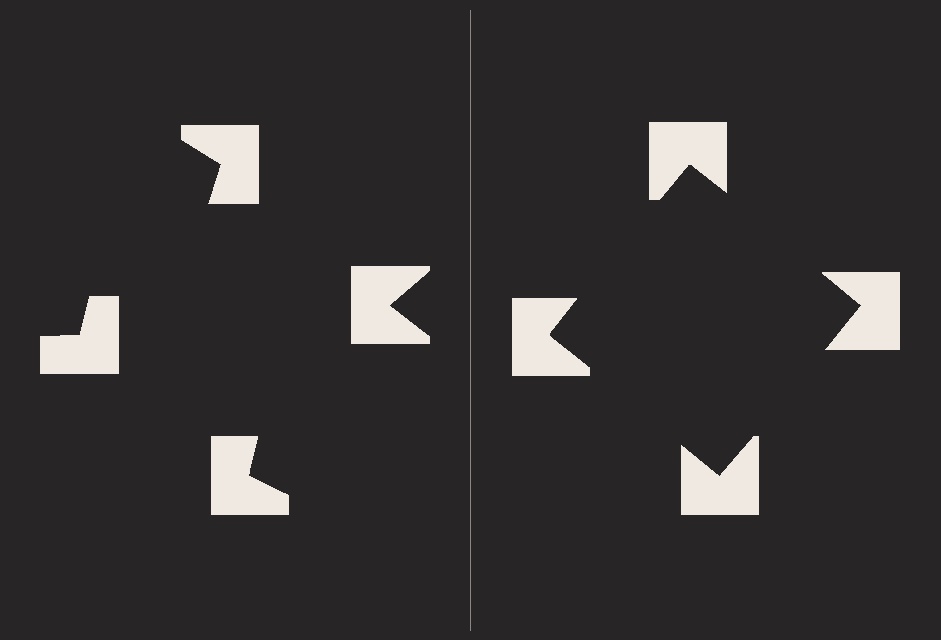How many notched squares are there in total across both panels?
8 — 4 on each side.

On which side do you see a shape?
An illusory square appears on the right side. On the left side the wedge cuts are rotated, so no coherent shape forms.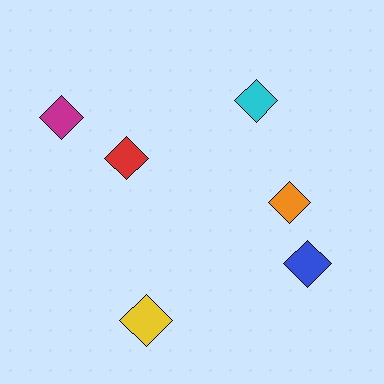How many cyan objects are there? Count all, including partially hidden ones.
There is 1 cyan object.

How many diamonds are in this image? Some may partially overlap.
There are 6 diamonds.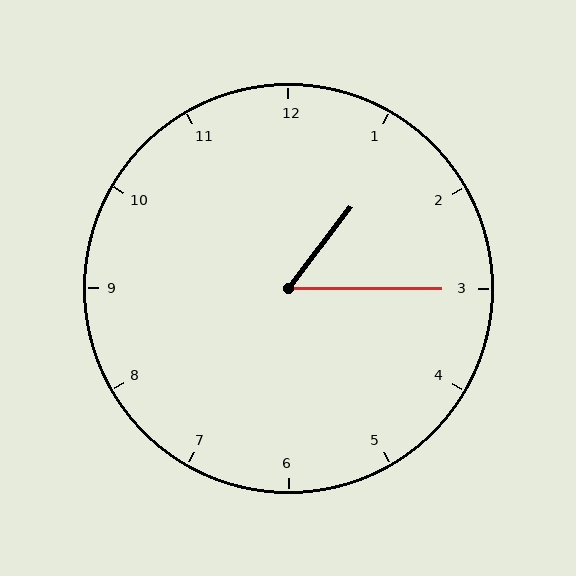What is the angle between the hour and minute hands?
Approximately 52 degrees.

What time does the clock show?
1:15.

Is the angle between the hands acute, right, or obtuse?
It is acute.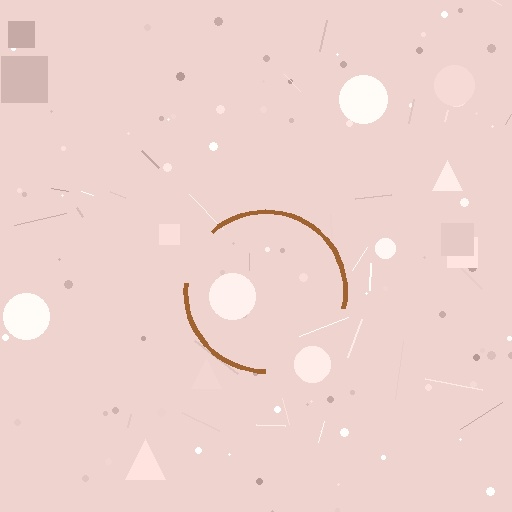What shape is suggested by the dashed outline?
The dashed outline suggests a circle.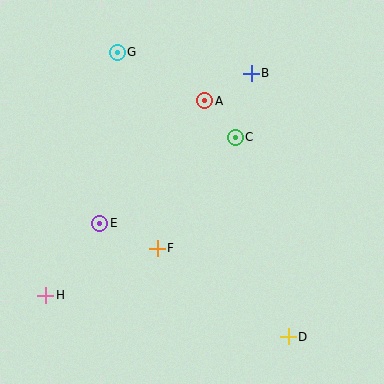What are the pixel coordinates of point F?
Point F is at (157, 248).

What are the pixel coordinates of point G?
Point G is at (117, 52).